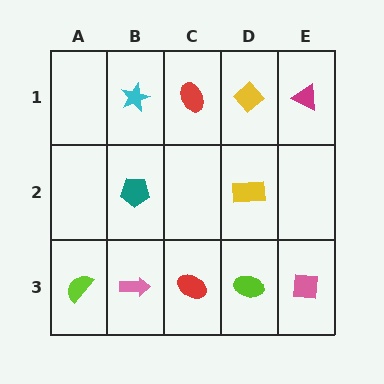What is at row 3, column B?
A pink arrow.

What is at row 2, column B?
A teal pentagon.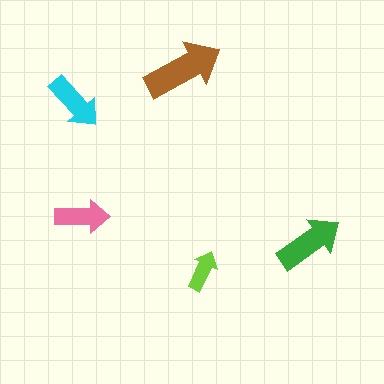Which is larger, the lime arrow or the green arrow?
The green one.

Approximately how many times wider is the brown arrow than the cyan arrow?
About 1.5 times wider.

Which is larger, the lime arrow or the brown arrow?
The brown one.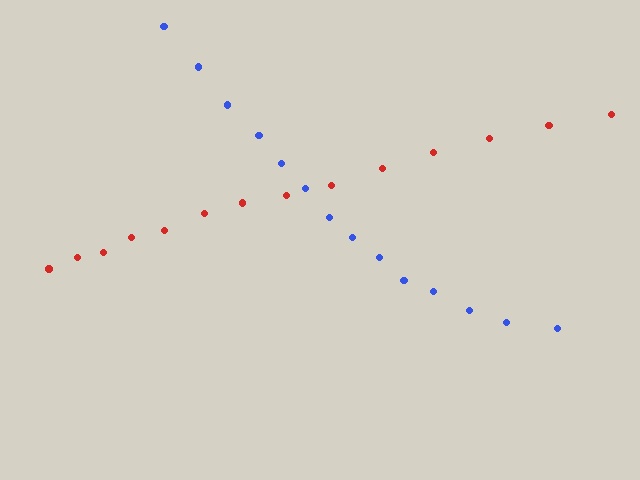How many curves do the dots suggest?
There are 2 distinct paths.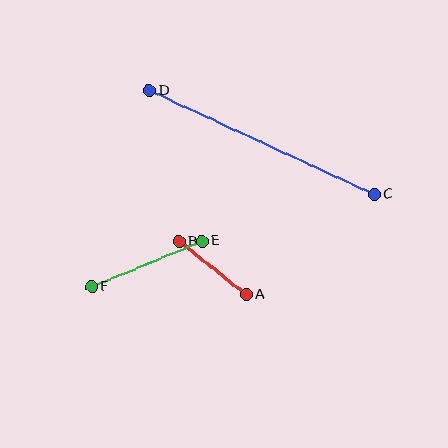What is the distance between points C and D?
The distance is approximately 248 pixels.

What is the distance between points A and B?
The distance is approximately 85 pixels.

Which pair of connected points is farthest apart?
Points C and D are farthest apart.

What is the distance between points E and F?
The distance is approximately 119 pixels.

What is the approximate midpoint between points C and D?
The midpoint is at approximately (262, 142) pixels.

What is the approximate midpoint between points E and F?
The midpoint is at approximately (147, 264) pixels.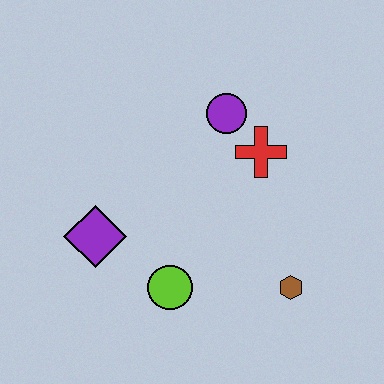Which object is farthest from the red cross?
The purple diamond is farthest from the red cross.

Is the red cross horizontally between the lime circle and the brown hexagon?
Yes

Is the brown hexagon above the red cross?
No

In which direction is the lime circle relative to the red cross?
The lime circle is below the red cross.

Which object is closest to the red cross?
The purple circle is closest to the red cross.